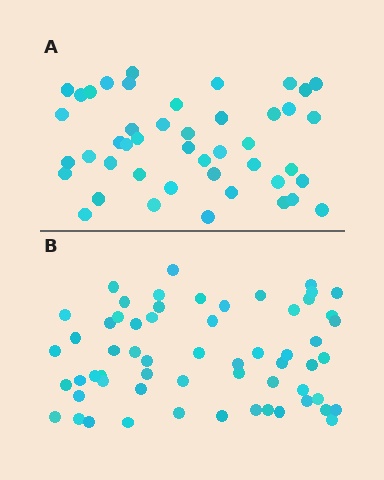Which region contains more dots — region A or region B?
Region B (the bottom region) has more dots.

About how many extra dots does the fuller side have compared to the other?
Region B has approximately 15 more dots than region A.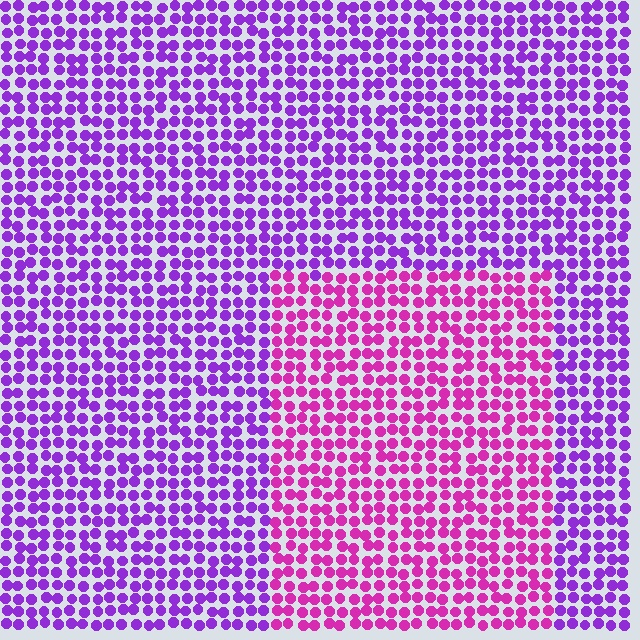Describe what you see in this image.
The image is filled with small purple elements in a uniform arrangement. A rectangle-shaped region is visible where the elements are tinted to a slightly different hue, forming a subtle color boundary.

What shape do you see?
I see a rectangle.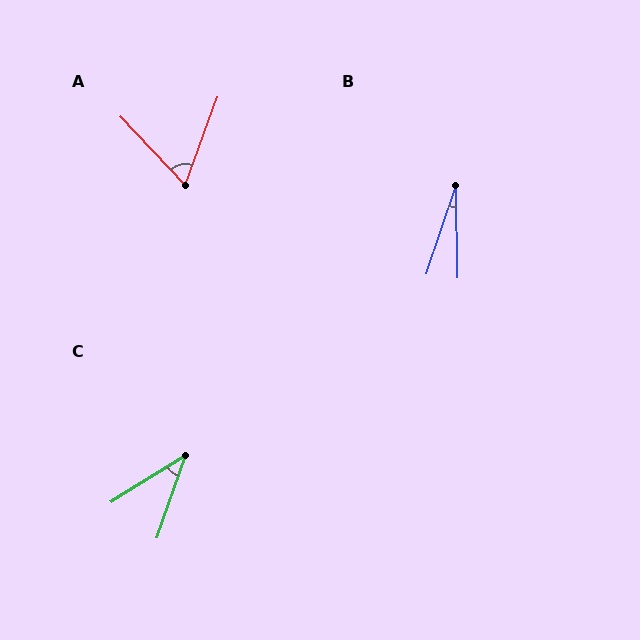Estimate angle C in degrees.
Approximately 39 degrees.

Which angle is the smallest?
B, at approximately 19 degrees.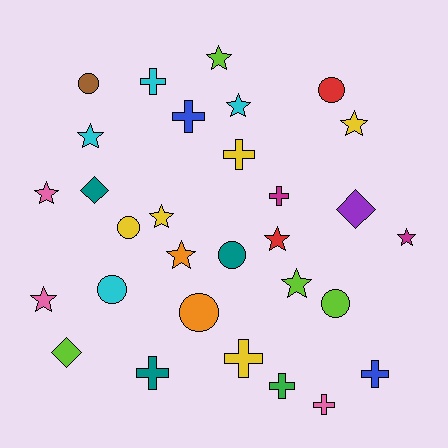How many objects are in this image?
There are 30 objects.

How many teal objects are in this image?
There are 3 teal objects.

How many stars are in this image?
There are 11 stars.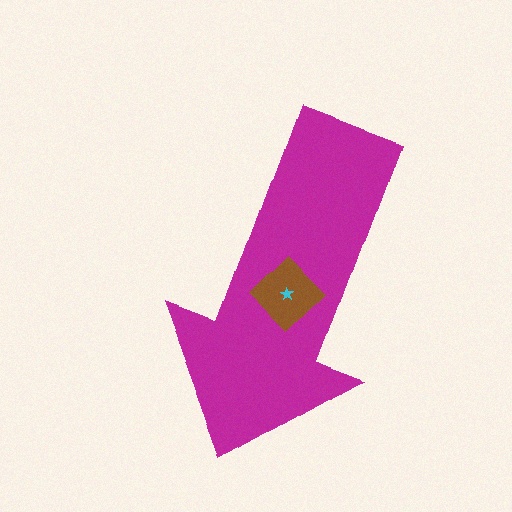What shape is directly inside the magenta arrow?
The brown diamond.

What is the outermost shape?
The magenta arrow.